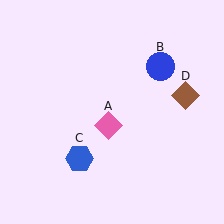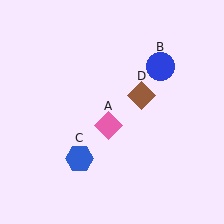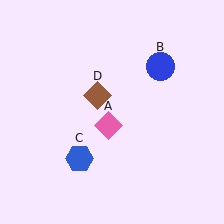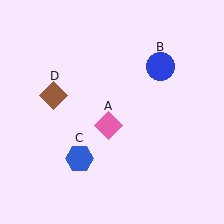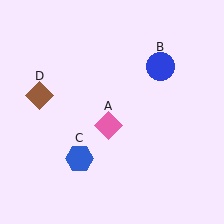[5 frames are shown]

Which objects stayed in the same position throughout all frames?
Pink diamond (object A) and blue circle (object B) and blue hexagon (object C) remained stationary.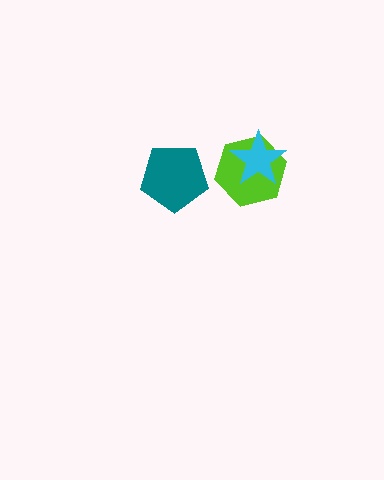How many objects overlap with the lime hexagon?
1 object overlaps with the lime hexagon.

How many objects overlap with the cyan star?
1 object overlaps with the cyan star.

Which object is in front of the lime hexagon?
The cyan star is in front of the lime hexagon.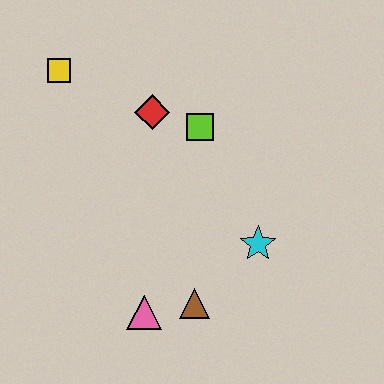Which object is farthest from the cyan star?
The yellow square is farthest from the cyan star.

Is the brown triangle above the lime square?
No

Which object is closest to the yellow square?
The red diamond is closest to the yellow square.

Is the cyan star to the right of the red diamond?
Yes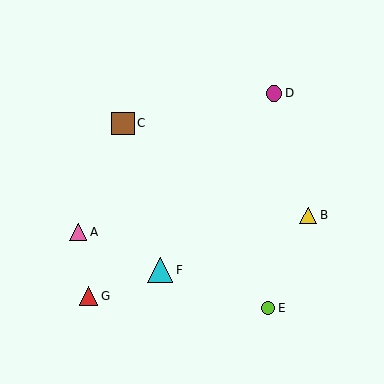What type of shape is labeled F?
Shape F is a cyan triangle.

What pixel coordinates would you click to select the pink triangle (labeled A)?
Click at (78, 232) to select the pink triangle A.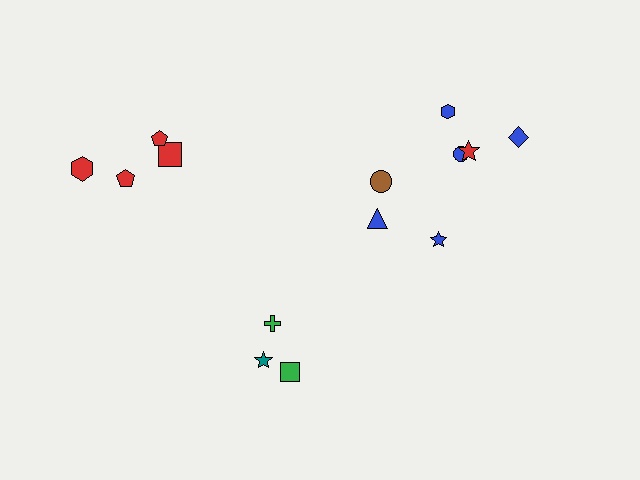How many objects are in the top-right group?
There are 7 objects.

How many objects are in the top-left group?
There are 4 objects.